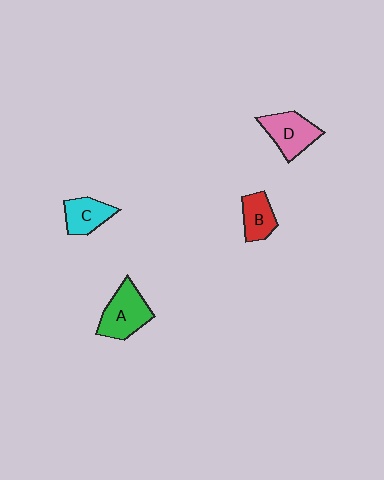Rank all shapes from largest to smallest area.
From largest to smallest: A (green), D (pink), C (cyan), B (red).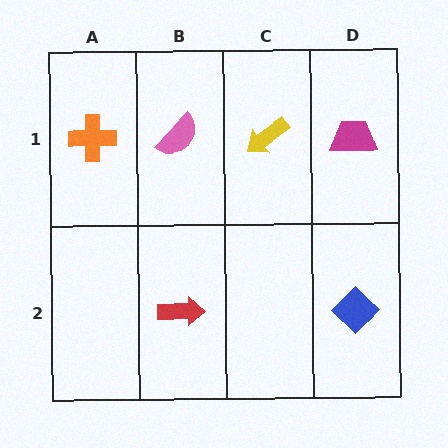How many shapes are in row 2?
2 shapes.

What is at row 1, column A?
An orange cross.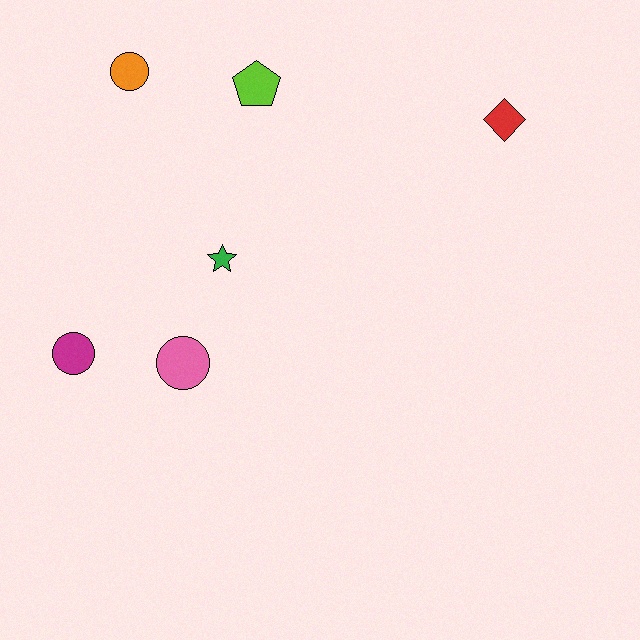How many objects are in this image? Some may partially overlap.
There are 6 objects.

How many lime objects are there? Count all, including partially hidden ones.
There is 1 lime object.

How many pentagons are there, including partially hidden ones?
There is 1 pentagon.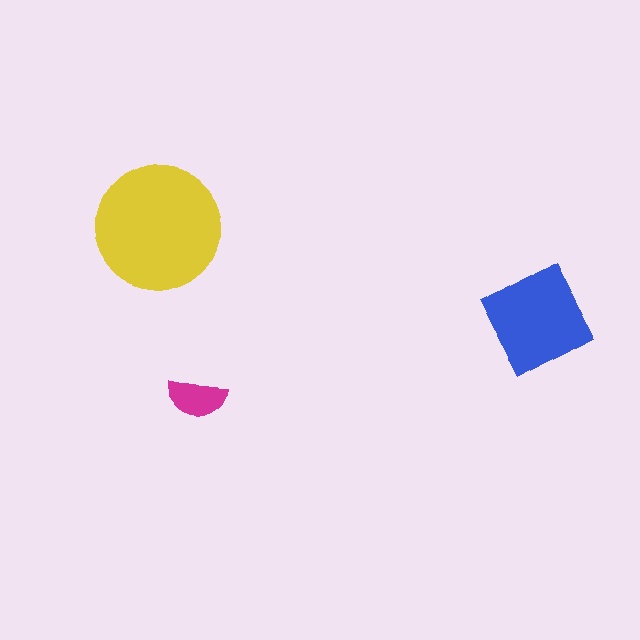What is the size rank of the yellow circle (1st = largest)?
1st.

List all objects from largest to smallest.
The yellow circle, the blue diamond, the magenta semicircle.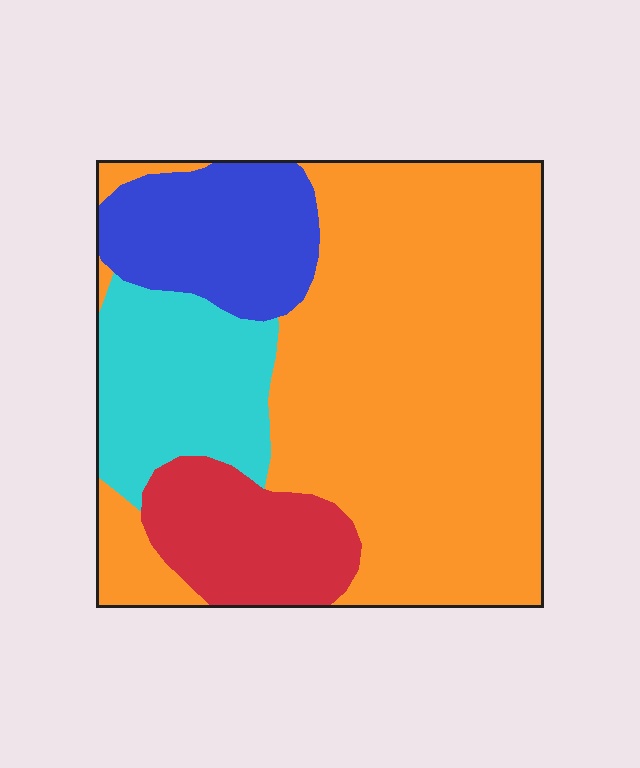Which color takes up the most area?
Orange, at roughly 60%.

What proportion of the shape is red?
Red covers roughly 10% of the shape.